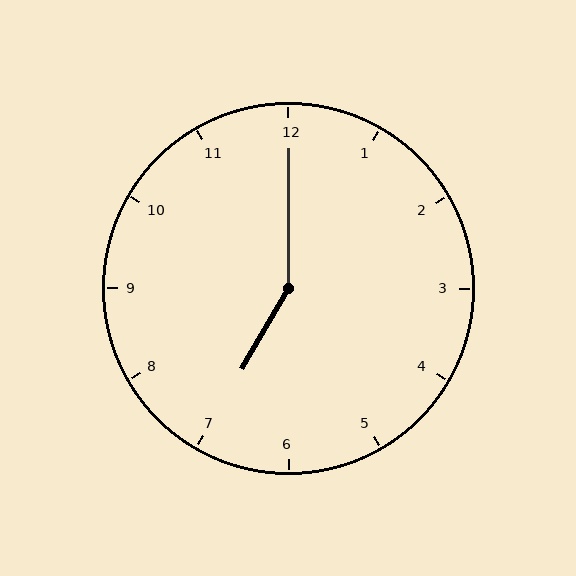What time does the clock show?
7:00.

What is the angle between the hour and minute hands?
Approximately 150 degrees.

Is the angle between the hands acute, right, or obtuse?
It is obtuse.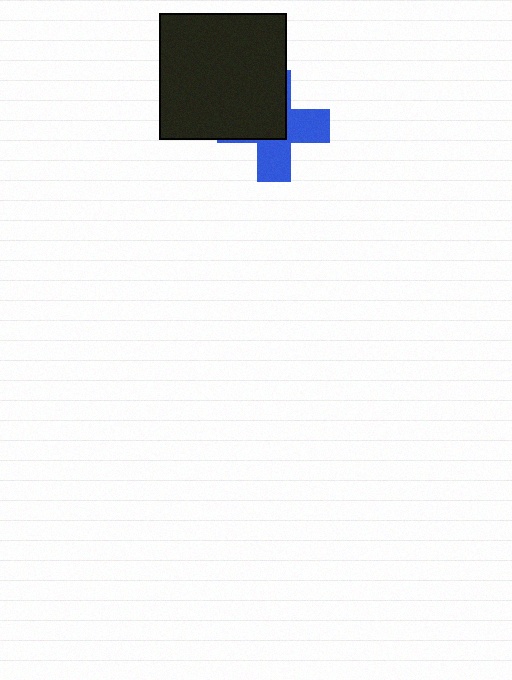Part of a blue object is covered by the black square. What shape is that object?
It is a cross.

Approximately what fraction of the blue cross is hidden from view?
Roughly 51% of the blue cross is hidden behind the black square.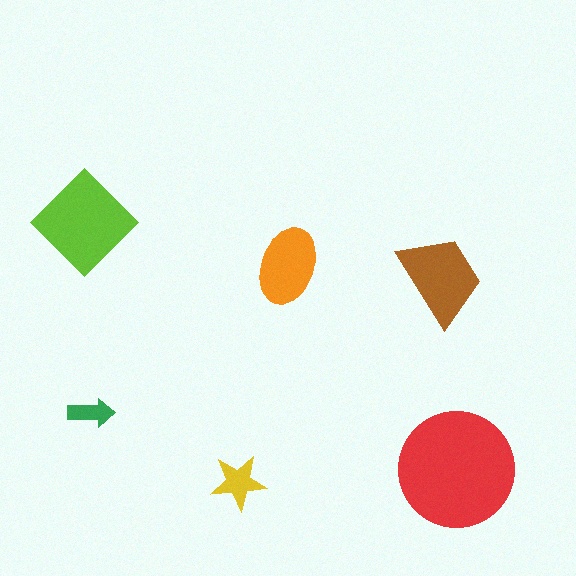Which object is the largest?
The red circle.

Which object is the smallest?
The green arrow.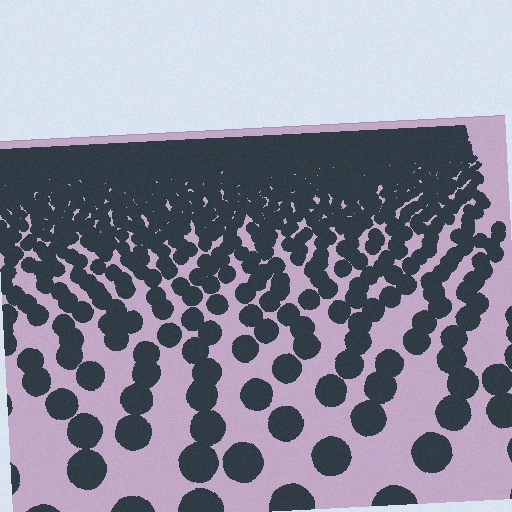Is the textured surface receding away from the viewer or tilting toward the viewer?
The surface is receding away from the viewer. Texture elements get smaller and denser toward the top.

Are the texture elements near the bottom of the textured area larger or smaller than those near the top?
Larger. Near the bottom, elements are closer to the viewer and appear at a bigger on-screen size.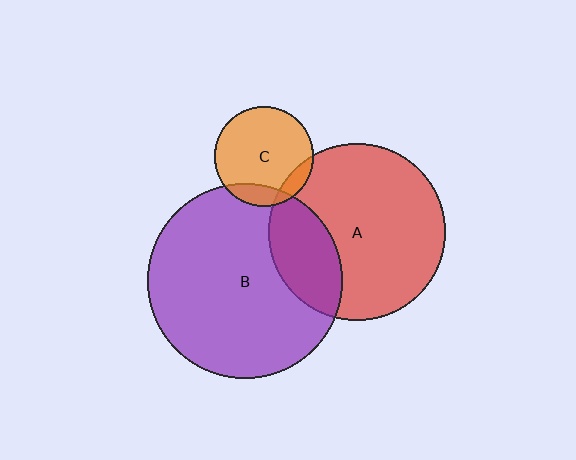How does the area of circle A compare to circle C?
Approximately 3.2 times.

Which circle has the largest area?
Circle B (purple).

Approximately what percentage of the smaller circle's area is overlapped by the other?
Approximately 25%.